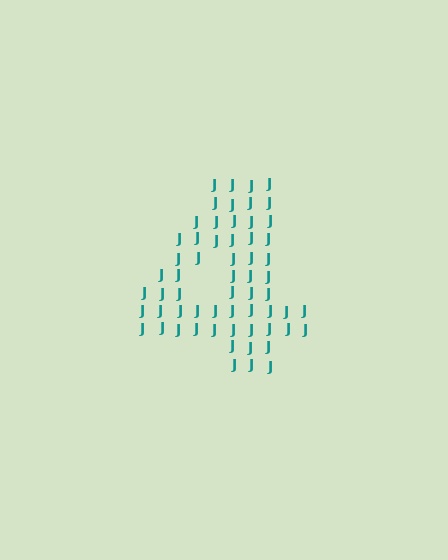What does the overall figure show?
The overall figure shows the digit 4.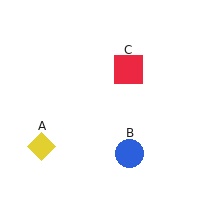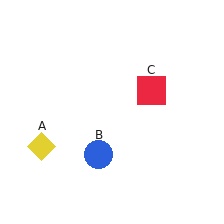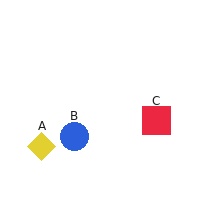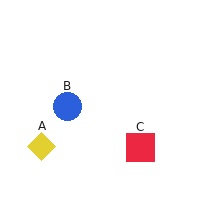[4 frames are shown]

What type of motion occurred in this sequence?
The blue circle (object B), red square (object C) rotated clockwise around the center of the scene.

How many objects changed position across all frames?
2 objects changed position: blue circle (object B), red square (object C).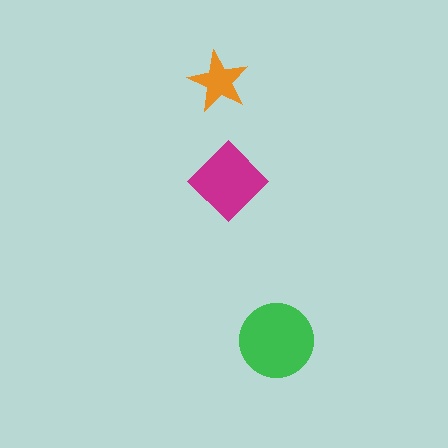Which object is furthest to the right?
The green circle is rightmost.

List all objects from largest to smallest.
The green circle, the magenta diamond, the orange star.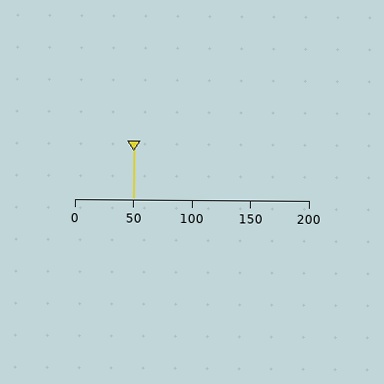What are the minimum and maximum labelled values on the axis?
The axis runs from 0 to 200.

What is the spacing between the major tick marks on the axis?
The major ticks are spaced 50 apart.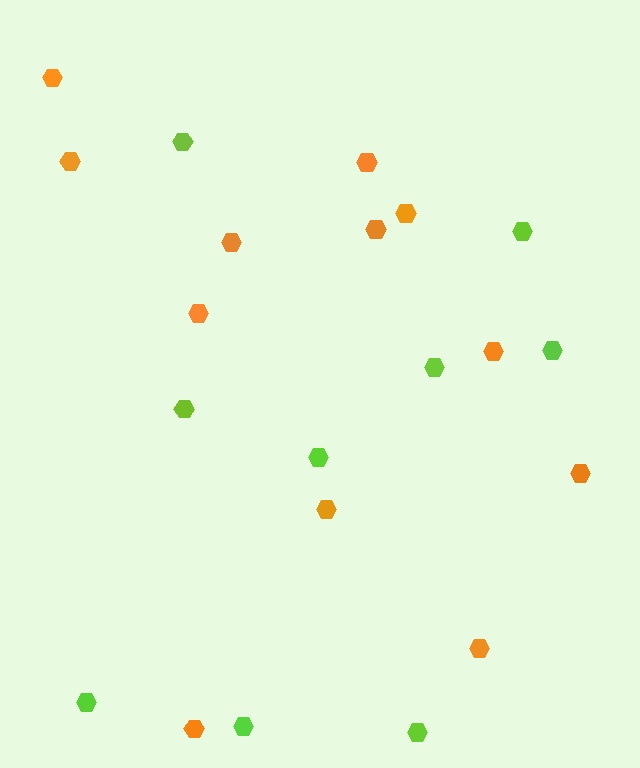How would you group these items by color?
There are 2 groups: one group of lime hexagons (9) and one group of orange hexagons (12).